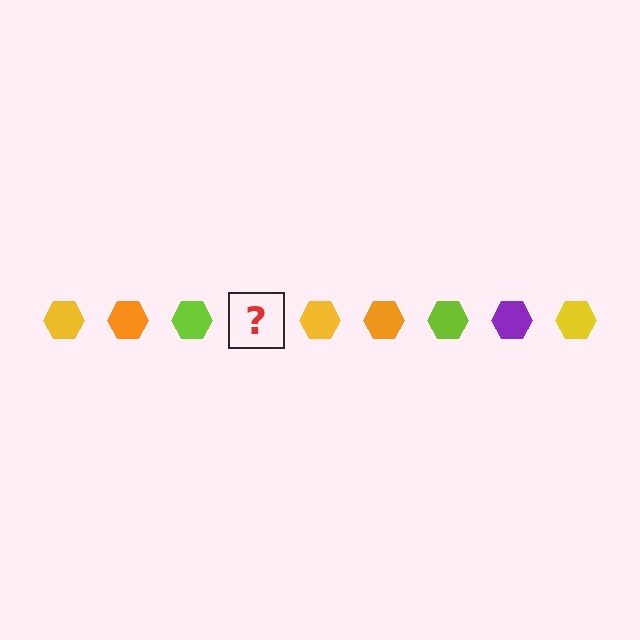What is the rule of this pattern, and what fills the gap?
The rule is that the pattern cycles through yellow, orange, lime, purple hexagons. The gap should be filled with a purple hexagon.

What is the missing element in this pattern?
The missing element is a purple hexagon.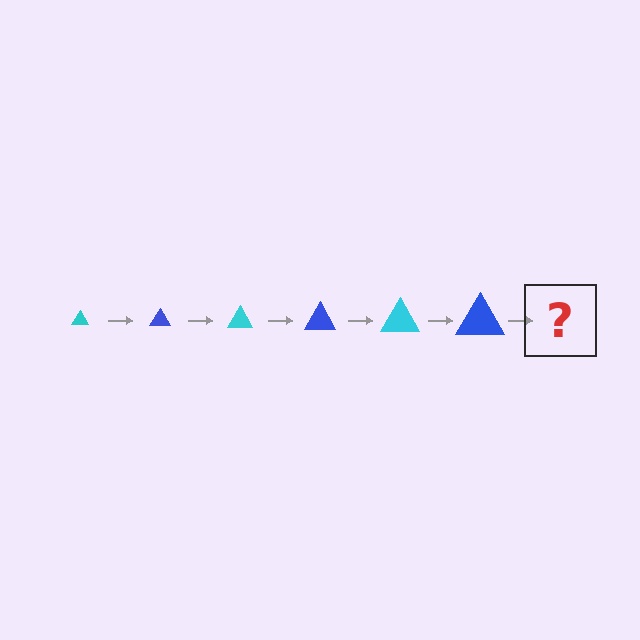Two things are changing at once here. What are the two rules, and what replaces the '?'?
The two rules are that the triangle grows larger each step and the color cycles through cyan and blue. The '?' should be a cyan triangle, larger than the previous one.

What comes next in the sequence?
The next element should be a cyan triangle, larger than the previous one.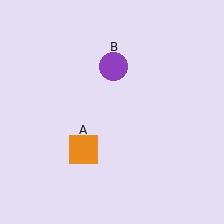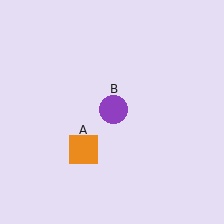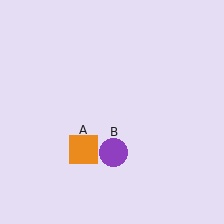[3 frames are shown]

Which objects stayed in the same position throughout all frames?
Orange square (object A) remained stationary.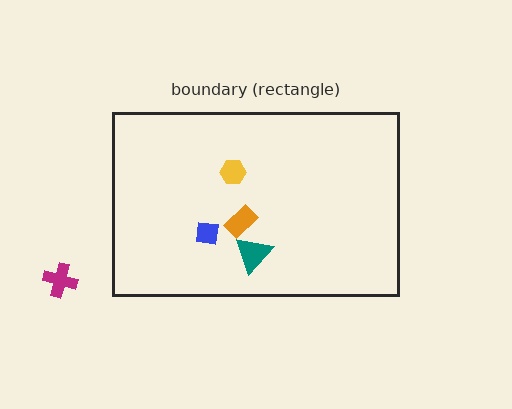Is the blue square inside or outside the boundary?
Inside.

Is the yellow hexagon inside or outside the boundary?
Inside.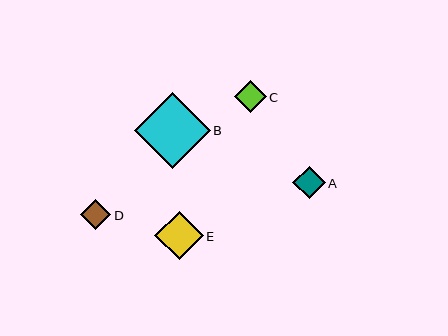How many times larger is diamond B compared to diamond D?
Diamond B is approximately 2.5 times the size of diamond D.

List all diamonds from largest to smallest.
From largest to smallest: B, E, A, C, D.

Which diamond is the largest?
Diamond B is the largest with a size of approximately 76 pixels.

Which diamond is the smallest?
Diamond D is the smallest with a size of approximately 30 pixels.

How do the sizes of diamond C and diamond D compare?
Diamond C and diamond D are approximately the same size.